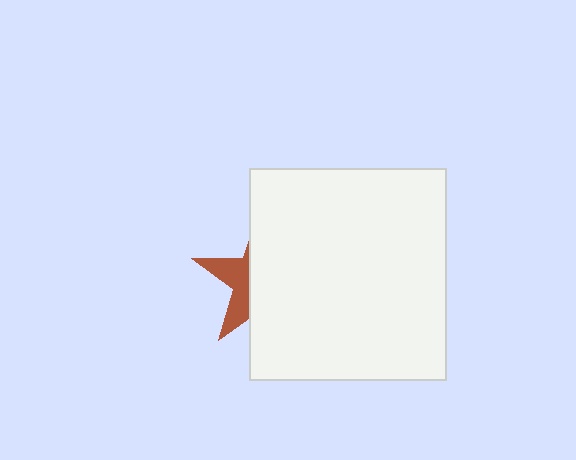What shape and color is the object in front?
The object in front is a white rectangle.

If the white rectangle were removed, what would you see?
You would see the complete brown star.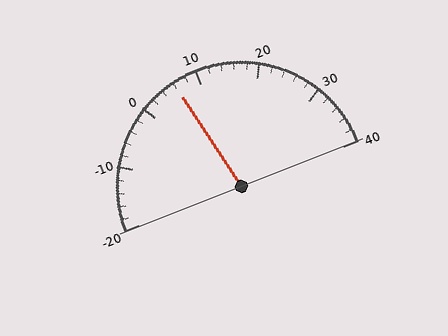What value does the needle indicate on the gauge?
The needle indicates approximately 6.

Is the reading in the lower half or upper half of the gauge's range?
The reading is in the lower half of the range (-20 to 40).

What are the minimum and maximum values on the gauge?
The gauge ranges from -20 to 40.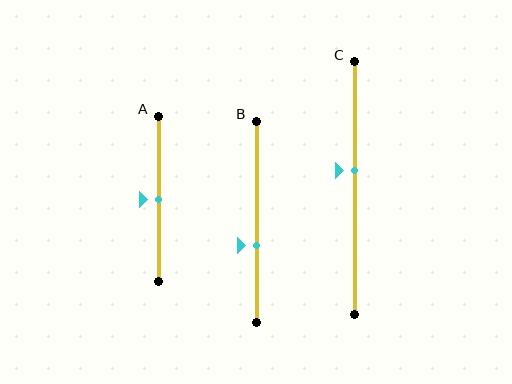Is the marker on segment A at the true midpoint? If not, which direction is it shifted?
Yes, the marker on segment A is at the true midpoint.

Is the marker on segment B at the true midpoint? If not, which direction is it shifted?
No, the marker on segment B is shifted downward by about 11% of the segment length.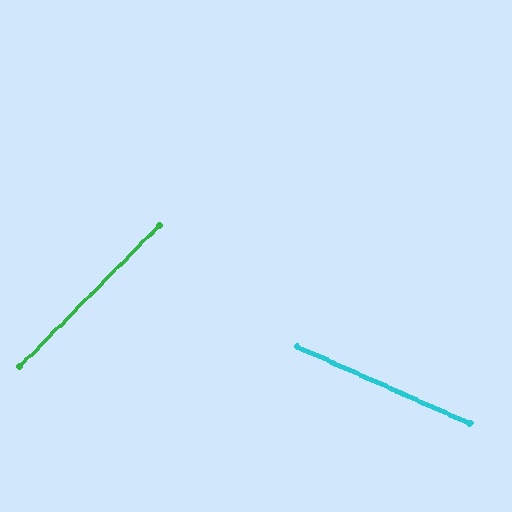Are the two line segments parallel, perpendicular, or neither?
Neither parallel nor perpendicular — they differ by about 69°.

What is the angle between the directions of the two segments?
Approximately 69 degrees.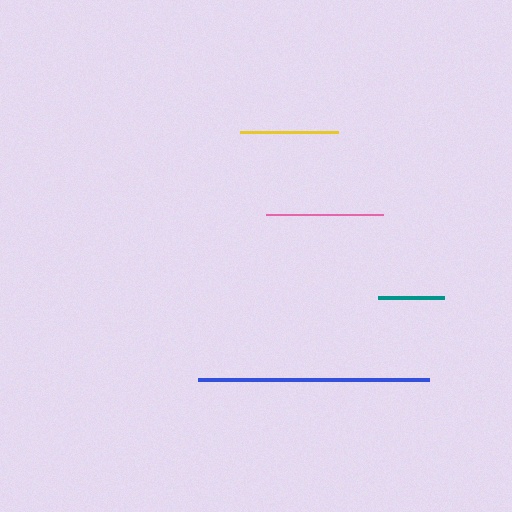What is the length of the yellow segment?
The yellow segment is approximately 99 pixels long.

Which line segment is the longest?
The blue line is the longest at approximately 230 pixels.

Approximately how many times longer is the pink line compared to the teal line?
The pink line is approximately 1.8 times the length of the teal line.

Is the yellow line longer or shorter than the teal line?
The yellow line is longer than the teal line.